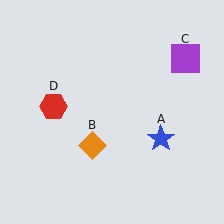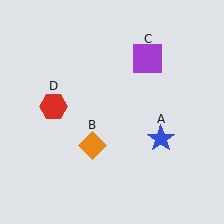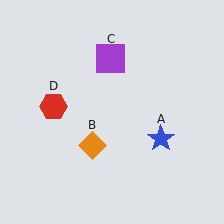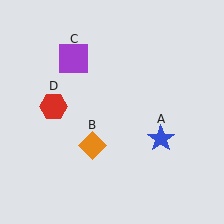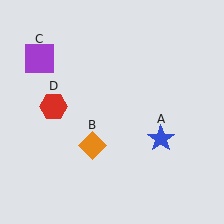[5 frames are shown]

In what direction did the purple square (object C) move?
The purple square (object C) moved left.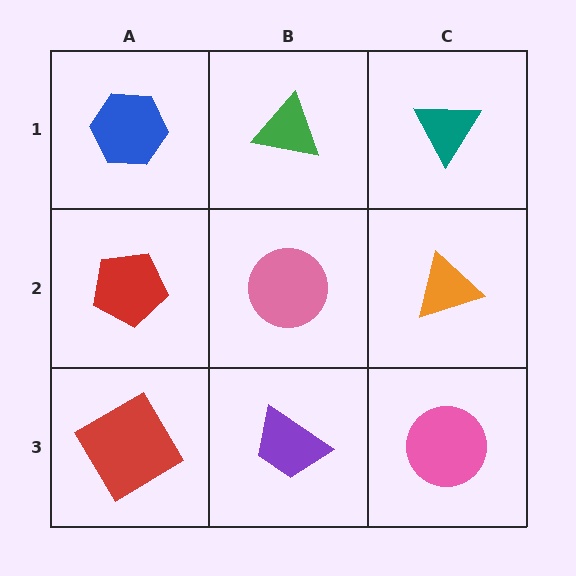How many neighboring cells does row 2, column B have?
4.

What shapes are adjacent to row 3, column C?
An orange triangle (row 2, column C), a purple trapezoid (row 3, column B).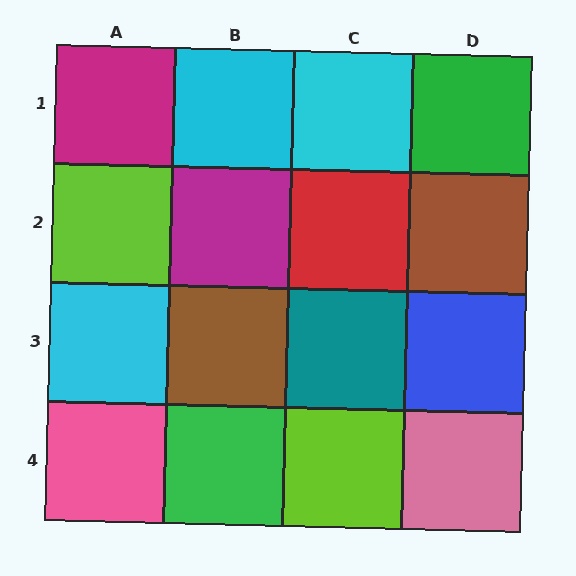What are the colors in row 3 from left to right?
Cyan, brown, teal, blue.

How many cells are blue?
1 cell is blue.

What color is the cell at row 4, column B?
Green.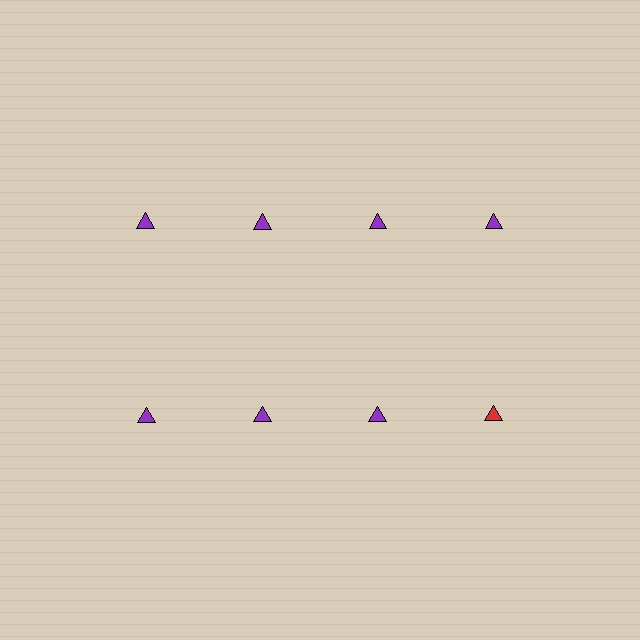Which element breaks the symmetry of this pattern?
The red triangle in the second row, second from right column breaks the symmetry. All other shapes are purple triangles.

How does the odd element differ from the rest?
It has a different color: red instead of purple.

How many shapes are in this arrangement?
There are 8 shapes arranged in a grid pattern.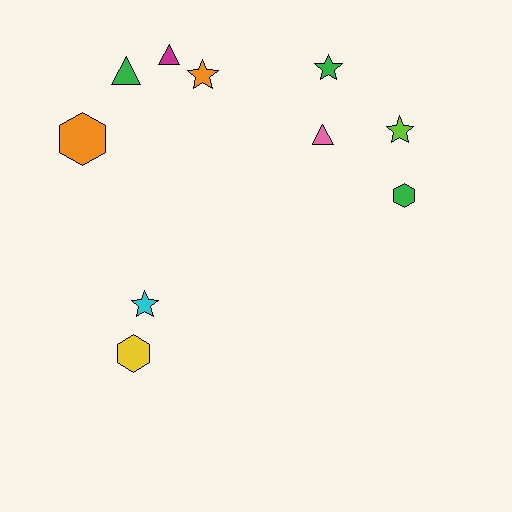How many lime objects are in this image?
There is 1 lime object.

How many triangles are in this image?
There are 3 triangles.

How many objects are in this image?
There are 10 objects.